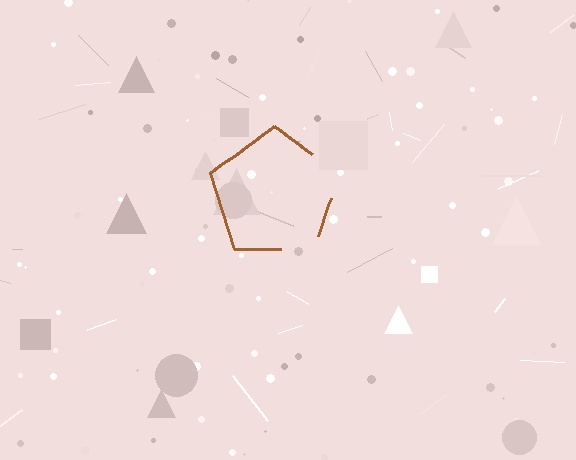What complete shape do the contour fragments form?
The contour fragments form a pentagon.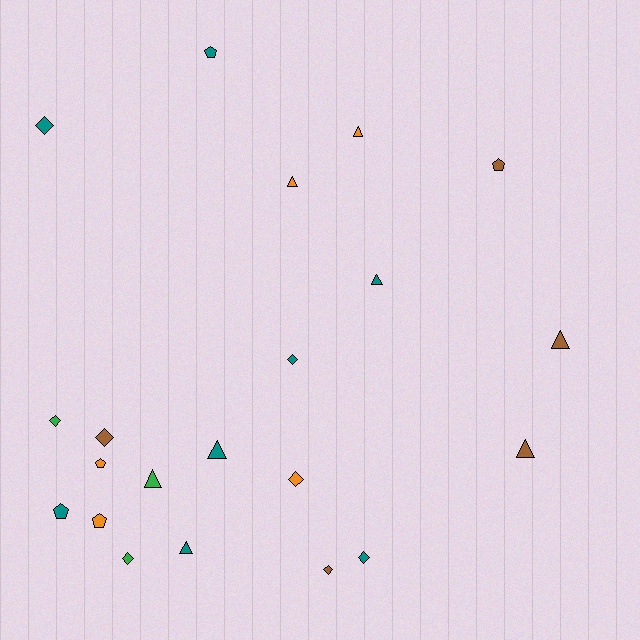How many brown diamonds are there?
There are 2 brown diamonds.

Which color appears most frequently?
Teal, with 8 objects.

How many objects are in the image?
There are 21 objects.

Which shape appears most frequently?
Triangle, with 8 objects.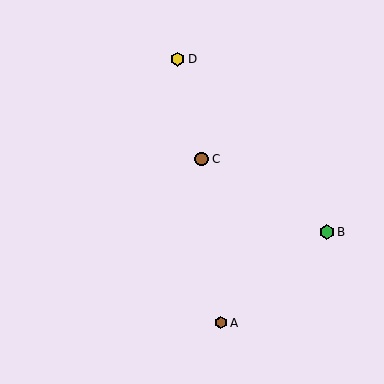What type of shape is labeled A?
Shape A is a brown hexagon.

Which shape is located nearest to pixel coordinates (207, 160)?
The brown circle (labeled C) at (202, 159) is nearest to that location.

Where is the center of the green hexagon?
The center of the green hexagon is at (327, 232).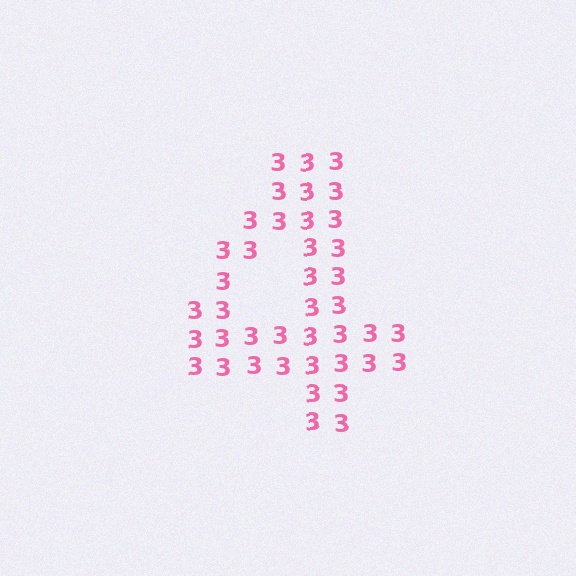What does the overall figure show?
The overall figure shows the digit 4.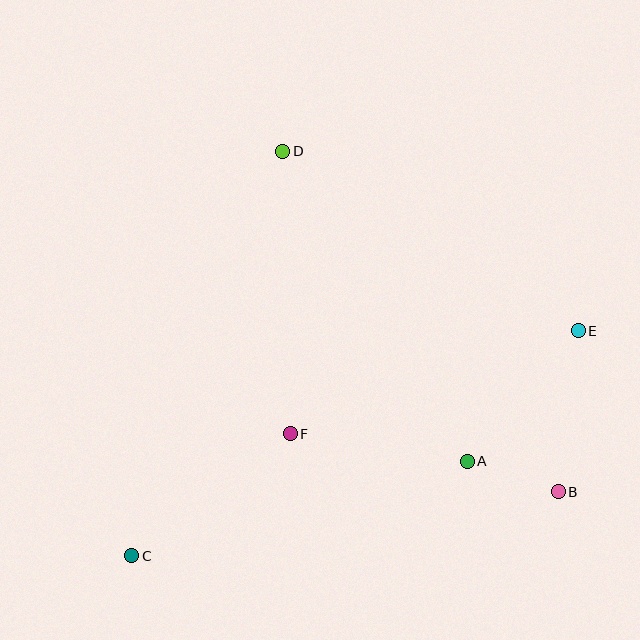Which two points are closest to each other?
Points A and B are closest to each other.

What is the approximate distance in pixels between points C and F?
The distance between C and F is approximately 200 pixels.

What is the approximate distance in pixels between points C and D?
The distance between C and D is approximately 432 pixels.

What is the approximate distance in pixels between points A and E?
The distance between A and E is approximately 172 pixels.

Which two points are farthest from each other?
Points C and E are farthest from each other.